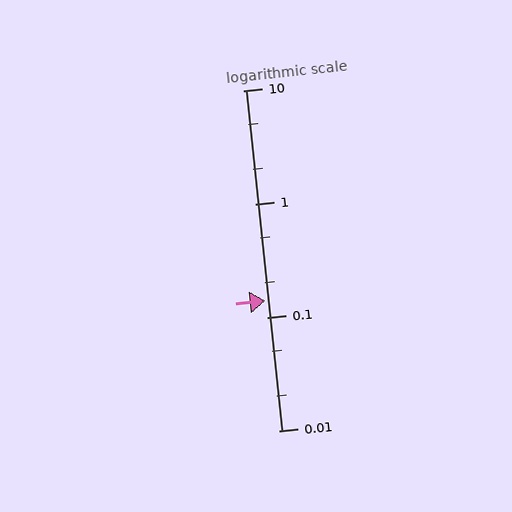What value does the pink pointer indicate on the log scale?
The pointer indicates approximately 0.14.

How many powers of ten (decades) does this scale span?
The scale spans 3 decades, from 0.01 to 10.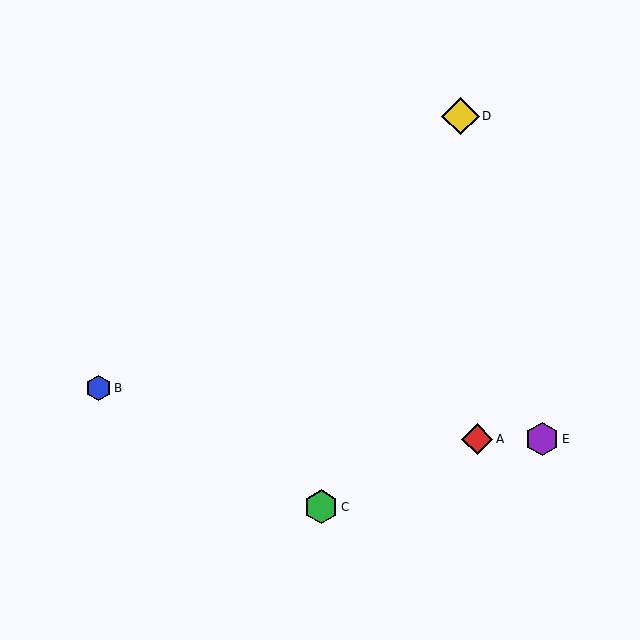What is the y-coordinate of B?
Object B is at y≈388.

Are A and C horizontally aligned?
No, A is at y≈439 and C is at y≈507.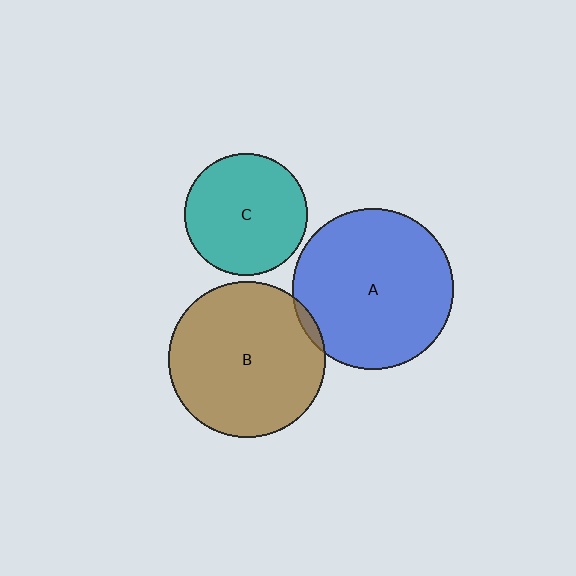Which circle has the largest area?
Circle A (blue).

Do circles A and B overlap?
Yes.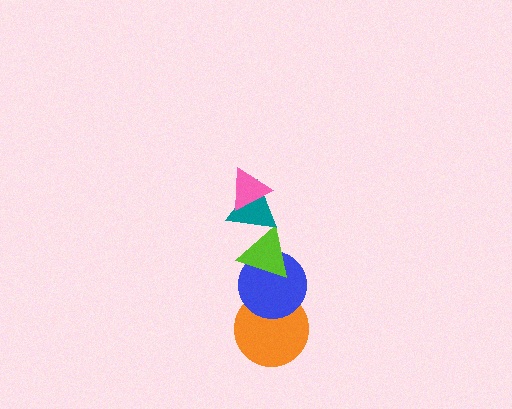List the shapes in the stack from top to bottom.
From top to bottom: the pink triangle, the teal triangle, the lime triangle, the blue circle, the orange circle.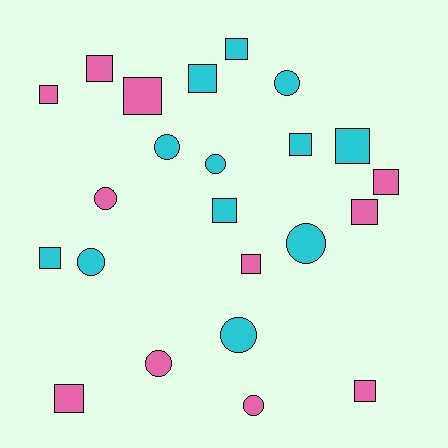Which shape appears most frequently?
Square, with 14 objects.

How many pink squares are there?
There are 8 pink squares.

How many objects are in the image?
There are 23 objects.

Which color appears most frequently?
Cyan, with 12 objects.